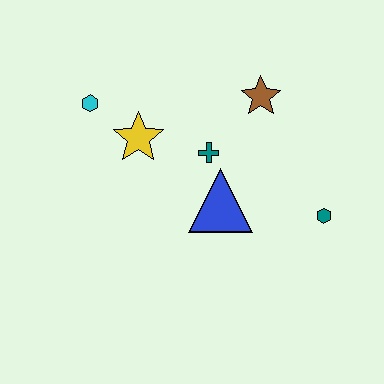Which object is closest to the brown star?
The teal cross is closest to the brown star.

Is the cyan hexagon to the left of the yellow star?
Yes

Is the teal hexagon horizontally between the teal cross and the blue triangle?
No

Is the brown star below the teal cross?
No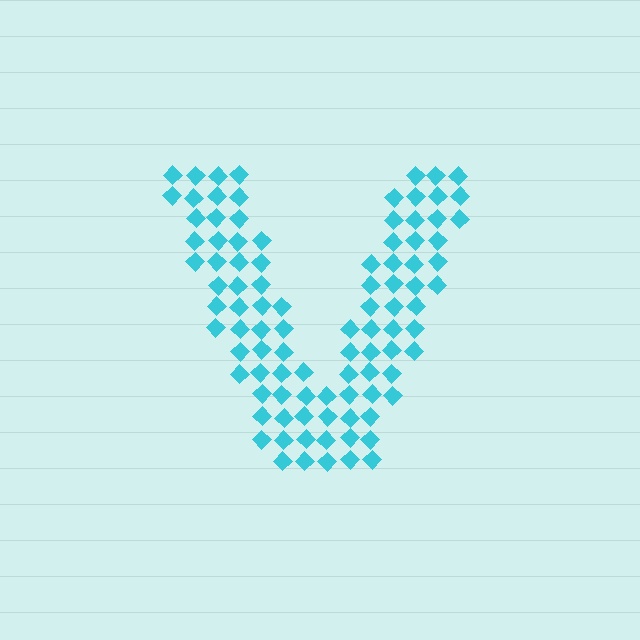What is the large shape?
The large shape is the letter V.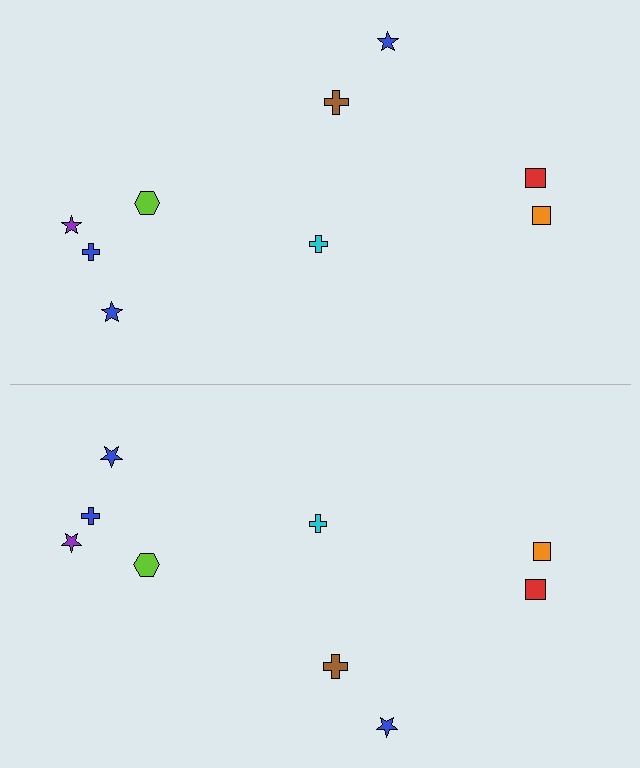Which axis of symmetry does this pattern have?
The pattern has a horizontal axis of symmetry running through the center of the image.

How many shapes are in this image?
There are 18 shapes in this image.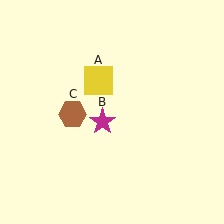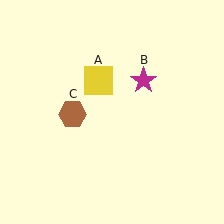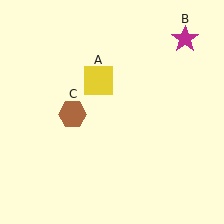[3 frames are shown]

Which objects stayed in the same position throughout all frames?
Yellow square (object A) and brown hexagon (object C) remained stationary.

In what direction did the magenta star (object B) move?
The magenta star (object B) moved up and to the right.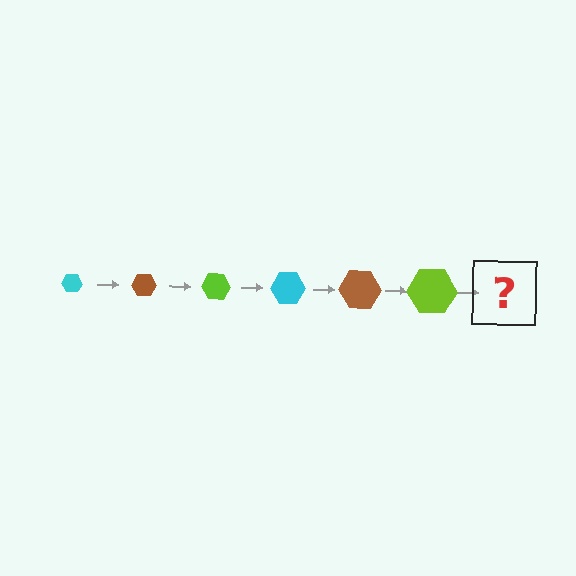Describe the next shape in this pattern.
It should be a cyan hexagon, larger than the previous one.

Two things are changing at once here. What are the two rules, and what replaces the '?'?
The two rules are that the hexagon grows larger each step and the color cycles through cyan, brown, and lime. The '?' should be a cyan hexagon, larger than the previous one.